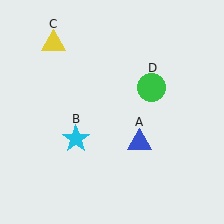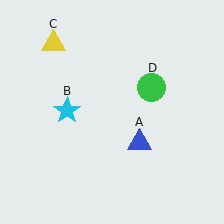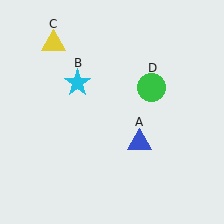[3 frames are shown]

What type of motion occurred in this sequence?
The cyan star (object B) rotated clockwise around the center of the scene.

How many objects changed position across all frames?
1 object changed position: cyan star (object B).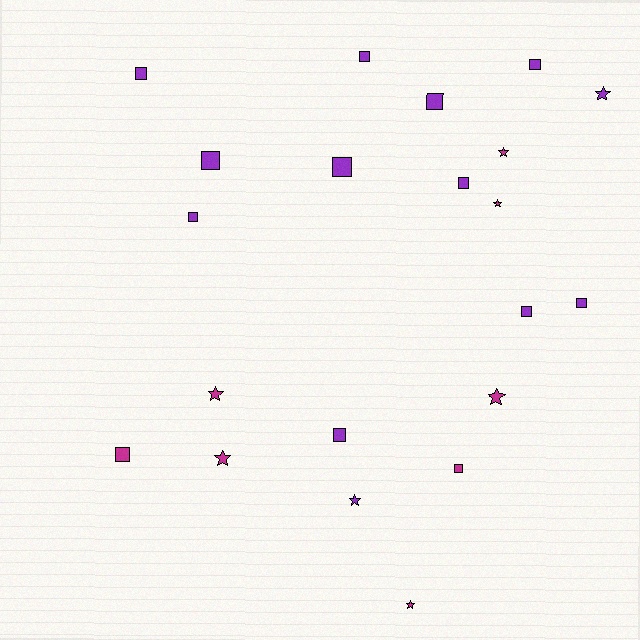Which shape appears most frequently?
Square, with 13 objects.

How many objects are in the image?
There are 21 objects.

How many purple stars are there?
There are 2 purple stars.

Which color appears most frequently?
Purple, with 13 objects.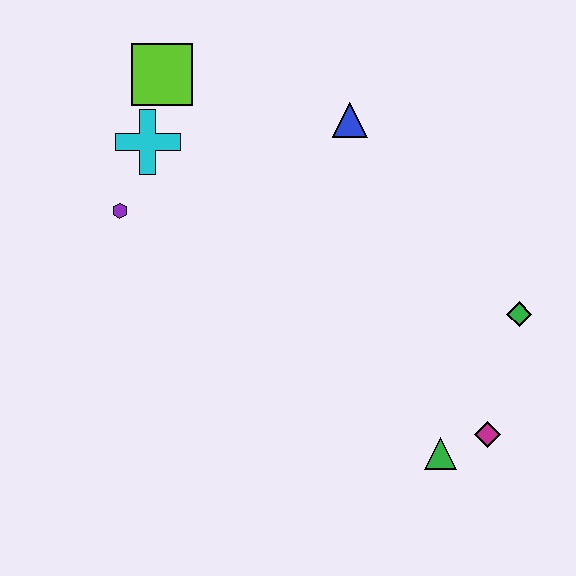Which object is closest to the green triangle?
The magenta diamond is closest to the green triangle.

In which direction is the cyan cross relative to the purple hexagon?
The cyan cross is above the purple hexagon.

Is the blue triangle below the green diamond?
No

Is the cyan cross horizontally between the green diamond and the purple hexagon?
Yes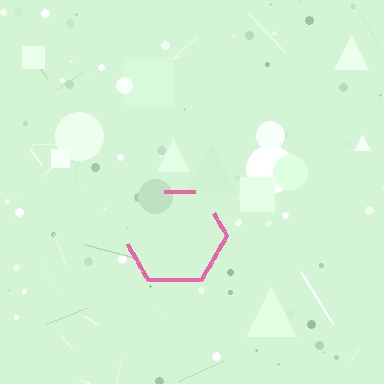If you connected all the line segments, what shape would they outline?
They would outline a hexagon.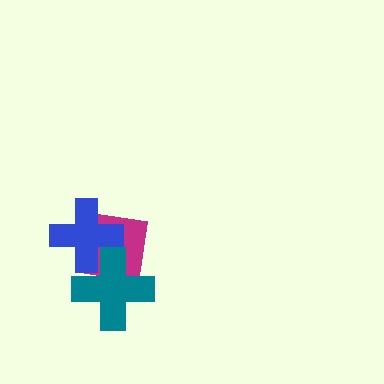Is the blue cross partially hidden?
No, no other shape covers it.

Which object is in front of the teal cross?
The blue cross is in front of the teal cross.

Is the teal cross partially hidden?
Yes, it is partially covered by another shape.